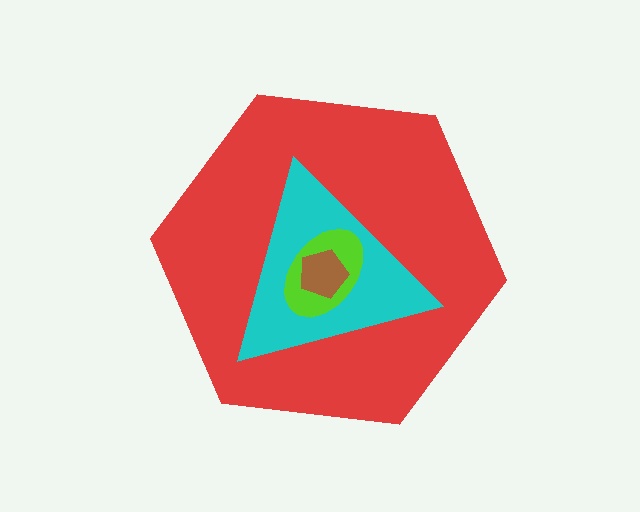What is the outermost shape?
The red hexagon.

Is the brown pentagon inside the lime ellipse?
Yes.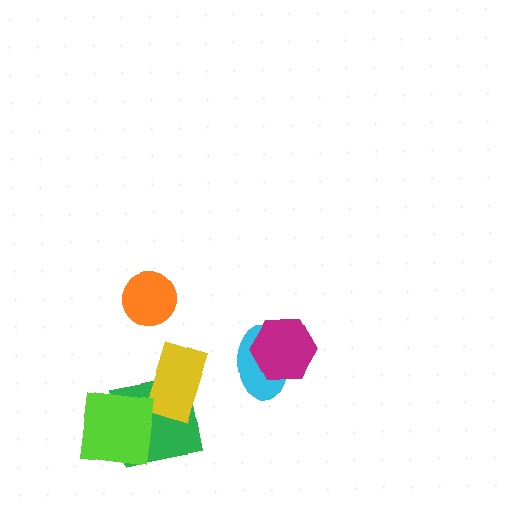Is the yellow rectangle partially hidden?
Yes, it is partially covered by another shape.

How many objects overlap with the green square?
2 objects overlap with the green square.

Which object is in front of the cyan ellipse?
The magenta hexagon is in front of the cyan ellipse.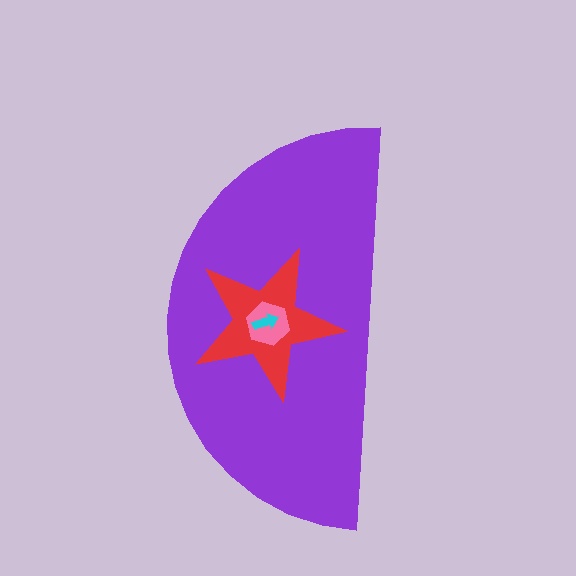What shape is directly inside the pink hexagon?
The cyan arrow.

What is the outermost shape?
The purple semicircle.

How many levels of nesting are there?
4.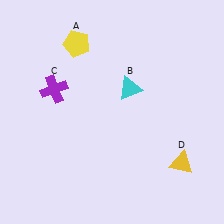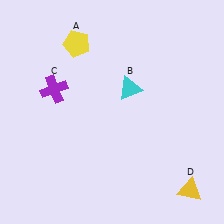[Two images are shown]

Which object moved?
The yellow triangle (D) moved down.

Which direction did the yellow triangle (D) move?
The yellow triangle (D) moved down.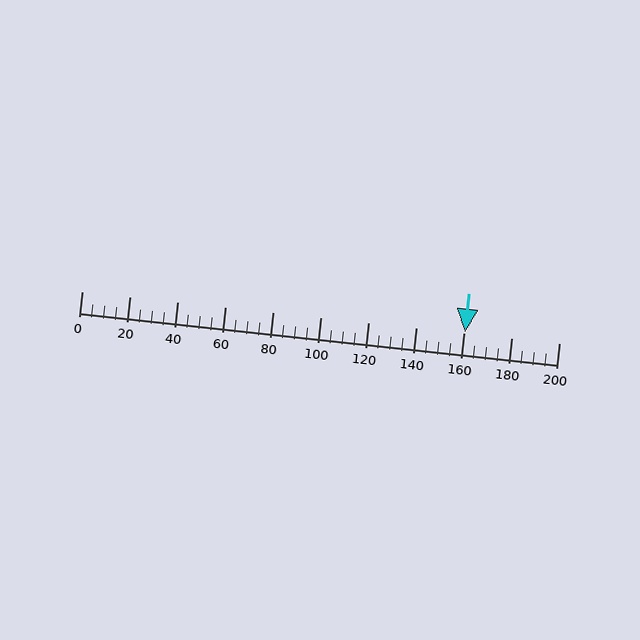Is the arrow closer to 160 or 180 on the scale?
The arrow is closer to 160.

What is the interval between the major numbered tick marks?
The major tick marks are spaced 20 units apart.